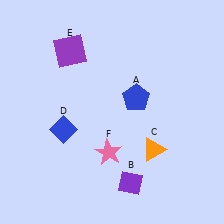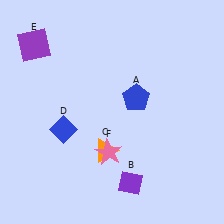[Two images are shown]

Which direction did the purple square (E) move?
The purple square (E) moved left.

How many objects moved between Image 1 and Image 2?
2 objects moved between the two images.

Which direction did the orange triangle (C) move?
The orange triangle (C) moved left.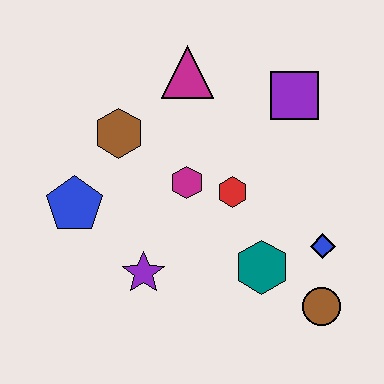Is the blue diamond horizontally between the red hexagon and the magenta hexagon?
No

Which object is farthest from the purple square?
The blue pentagon is farthest from the purple square.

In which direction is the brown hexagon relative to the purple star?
The brown hexagon is above the purple star.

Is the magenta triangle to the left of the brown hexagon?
No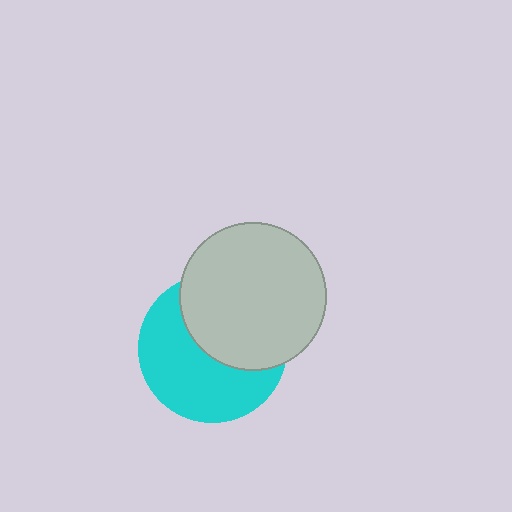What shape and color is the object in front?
The object in front is a light gray circle.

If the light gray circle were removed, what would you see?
You would see the complete cyan circle.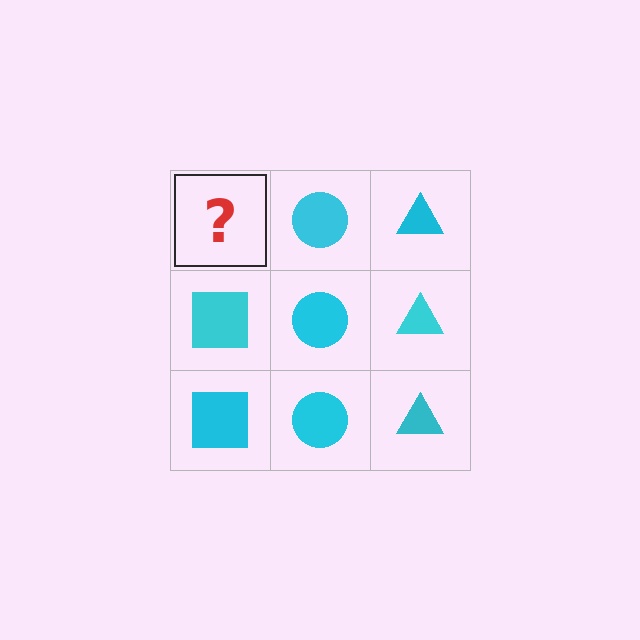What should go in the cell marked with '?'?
The missing cell should contain a cyan square.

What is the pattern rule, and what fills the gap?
The rule is that each column has a consistent shape. The gap should be filled with a cyan square.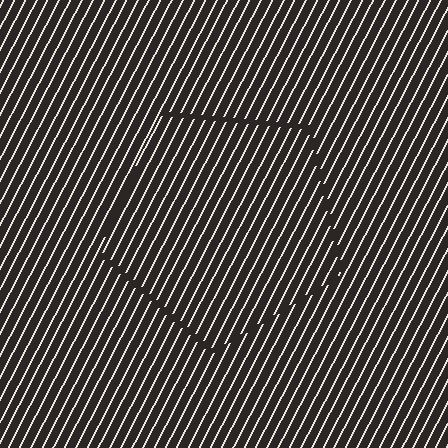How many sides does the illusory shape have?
5 sides — the line-ends trace a pentagon.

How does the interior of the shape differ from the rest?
The interior of the shape contains the same grating, shifted by half a period — the contour is defined by the phase discontinuity where line-ends from the inner and outer gratings abut.